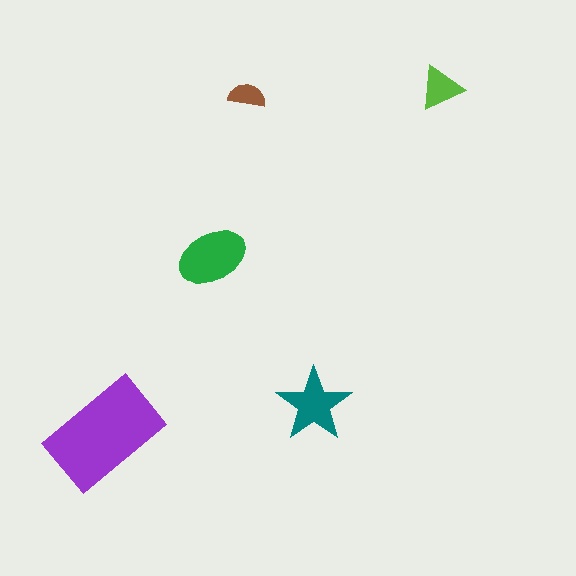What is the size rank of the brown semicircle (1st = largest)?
5th.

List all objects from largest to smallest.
The purple rectangle, the green ellipse, the teal star, the lime triangle, the brown semicircle.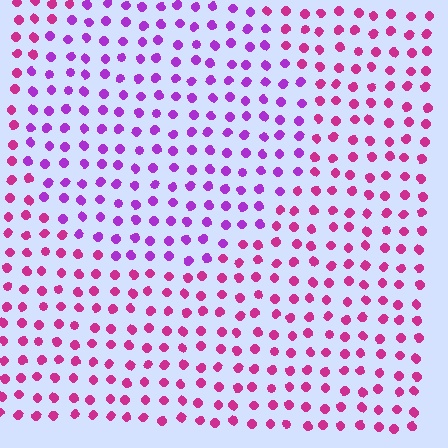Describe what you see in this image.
The image is filled with small magenta elements in a uniform arrangement. A circle-shaped region is visible where the elements are tinted to a slightly different hue, forming a subtle color boundary.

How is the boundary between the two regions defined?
The boundary is defined purely by a slight shift in hue (about 37 degrees). Spacing, size, and orientation are identical on both sides.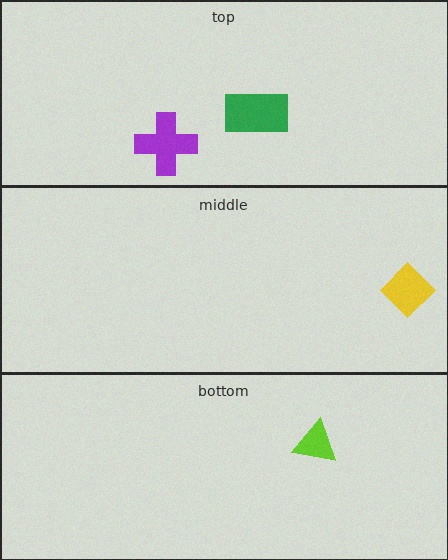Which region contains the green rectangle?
The top region.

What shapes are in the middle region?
The yellow diamond.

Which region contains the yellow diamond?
The middle region.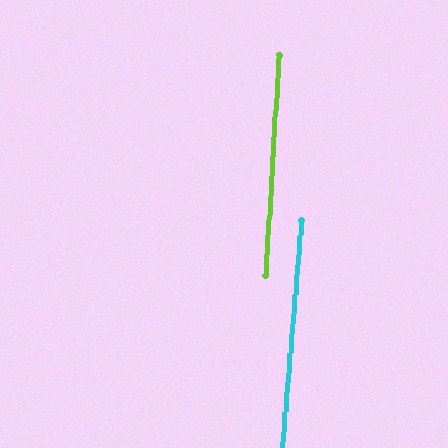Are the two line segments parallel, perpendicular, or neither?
Parallel — their directions differ by only 1.2°.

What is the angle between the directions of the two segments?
Approximately 1 degree.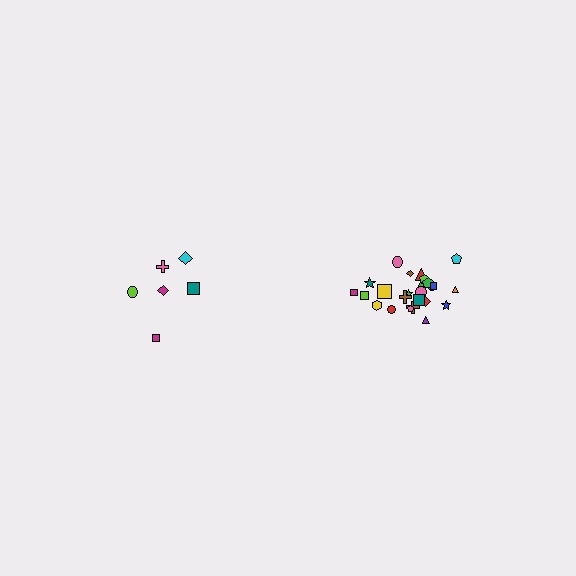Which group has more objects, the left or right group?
The right group.